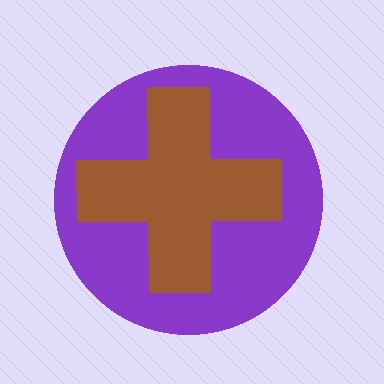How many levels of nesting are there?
2.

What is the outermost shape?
The purple circle.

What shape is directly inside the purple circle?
The brown cross.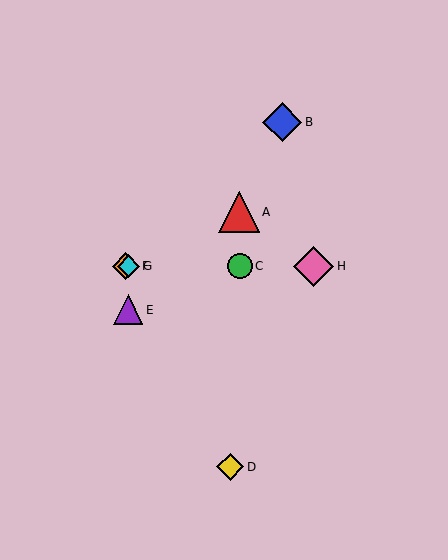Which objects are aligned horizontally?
Objects C, F, G, H are aligned horizontally.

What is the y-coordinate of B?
Object B is at y≈122.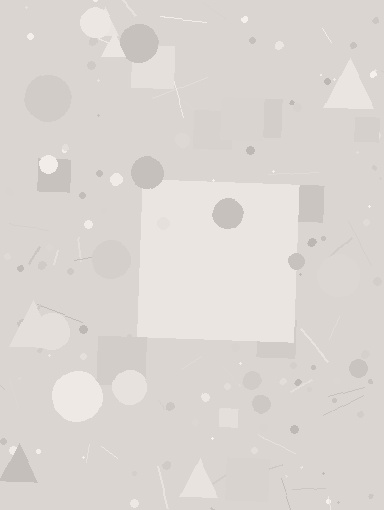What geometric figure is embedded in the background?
A square is embedded in the background.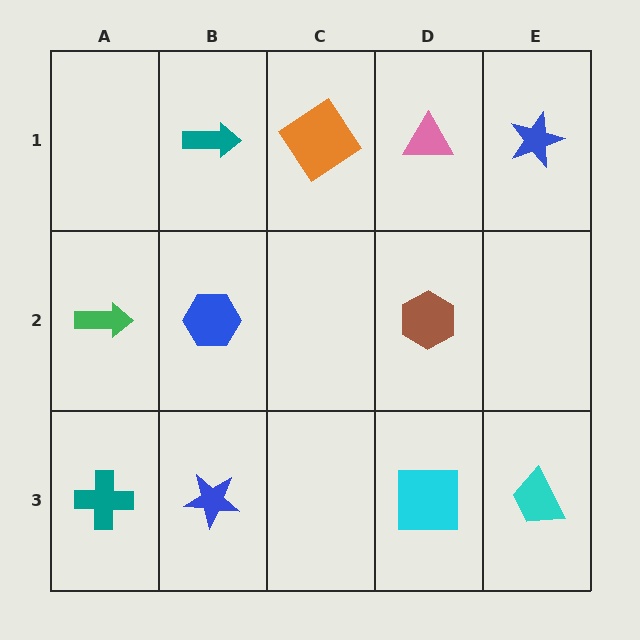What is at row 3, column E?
A cyan trapezoid.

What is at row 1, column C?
An orange diamond.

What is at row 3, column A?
A teal cross.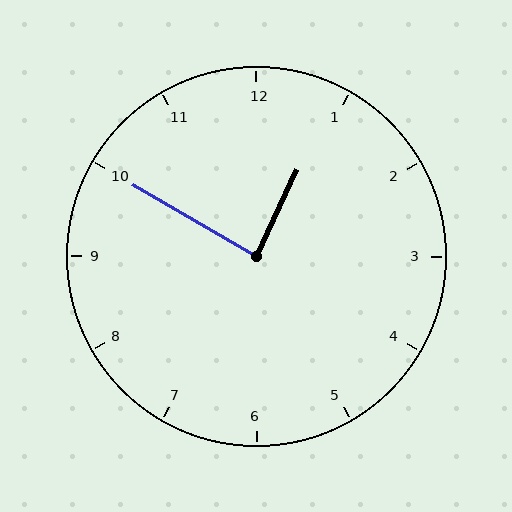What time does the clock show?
12:50.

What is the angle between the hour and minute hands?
Approximately 85 degrees.